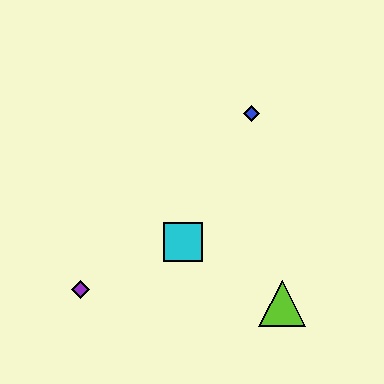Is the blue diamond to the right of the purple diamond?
Yes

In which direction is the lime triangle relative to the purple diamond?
The lime triangle is to the right of the purple diamond.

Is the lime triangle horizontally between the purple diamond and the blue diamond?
No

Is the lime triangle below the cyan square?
Yes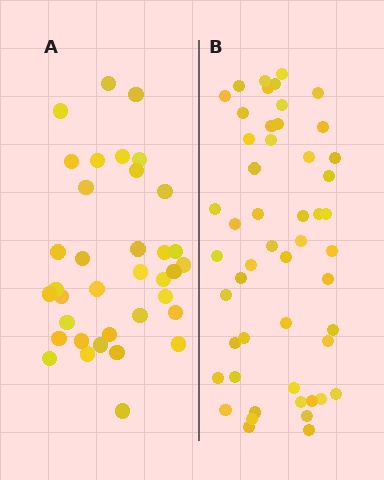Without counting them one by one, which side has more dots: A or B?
Region B (the right region) has more dots.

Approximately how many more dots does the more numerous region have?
Region B has approximately 15 more dots than region A.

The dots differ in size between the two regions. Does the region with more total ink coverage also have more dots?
No. Region A has more total ink coverage because its dots are larger, but region B actually contains more individual dots. Total area can be misleading — the number of items is what matters here.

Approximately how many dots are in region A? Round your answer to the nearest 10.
About 40 dots. (The exact count is 36, which rounds to 40.)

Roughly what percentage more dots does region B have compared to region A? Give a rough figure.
About 40% more.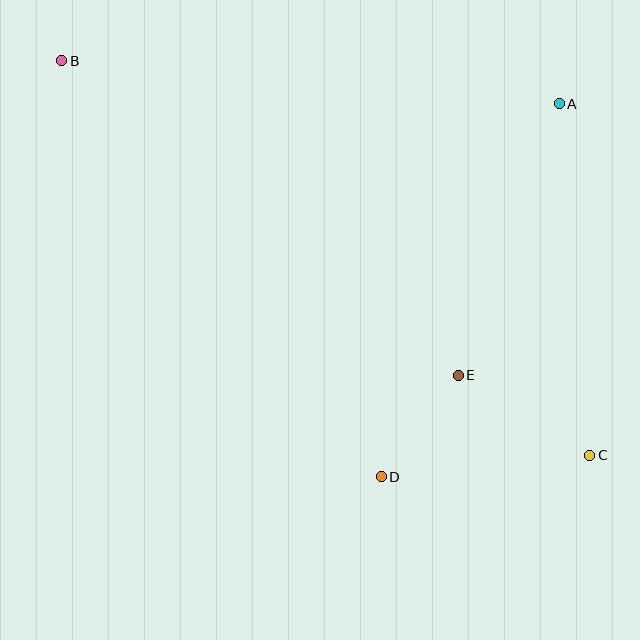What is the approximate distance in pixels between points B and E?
The distance between B and E is approximately 506 pixels.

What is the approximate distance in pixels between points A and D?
The distance between A and D is approximately 414 pixels.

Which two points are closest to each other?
Points D and E are closest to each other.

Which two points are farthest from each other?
Points B and C are farthest from each other.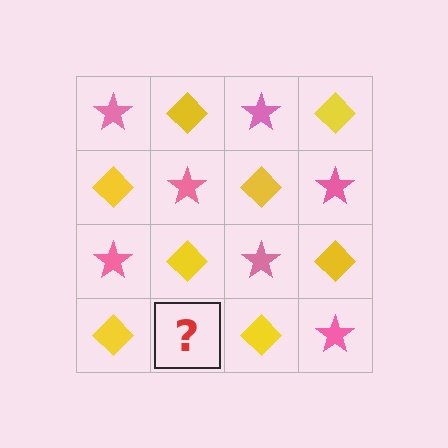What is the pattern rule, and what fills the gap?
The rule is that it alternates pink star and yellow diamond in a checkerboard pattern. The gap should be filled with a pink star.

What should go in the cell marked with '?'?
The missing cell should contain a pink star.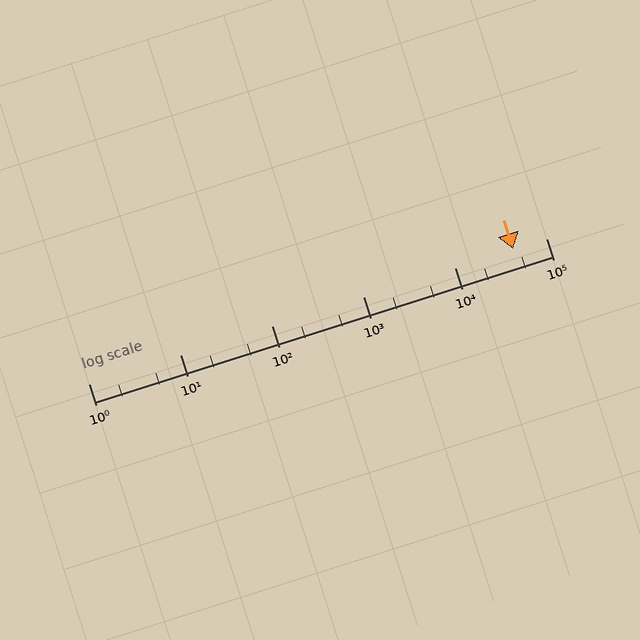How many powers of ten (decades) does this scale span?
The scale spans 5 decades, from 1 to 100000.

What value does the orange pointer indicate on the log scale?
The pointer indicates approximately 44000.